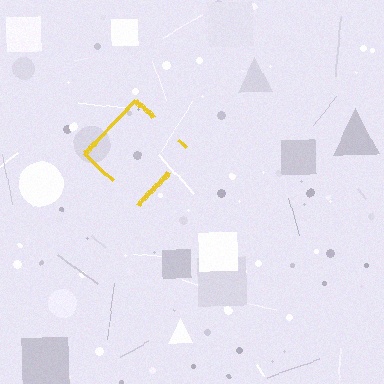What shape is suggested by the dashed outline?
The dashed outline suggests a diamond.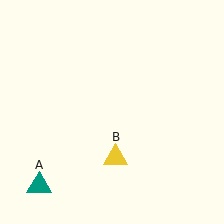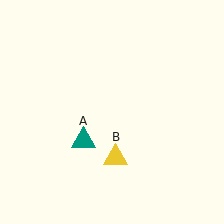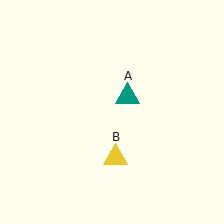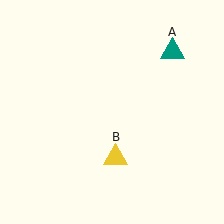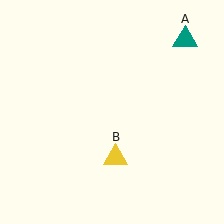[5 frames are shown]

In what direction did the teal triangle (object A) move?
The teal triangle (object A) moved up and to the right.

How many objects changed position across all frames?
1 object changed position: teal triangle (object A).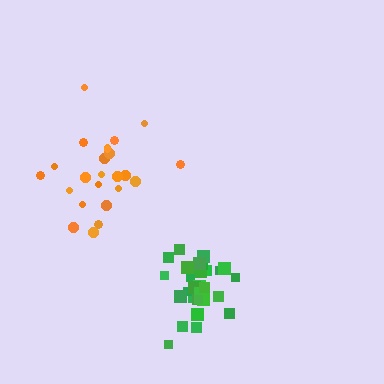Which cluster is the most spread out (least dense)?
Orange.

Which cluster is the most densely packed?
Green.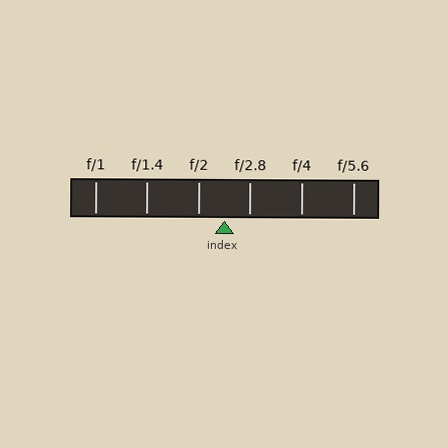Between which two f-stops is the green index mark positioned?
The index mark is between f/2 and f/2.8.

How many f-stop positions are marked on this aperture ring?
There are 6 f-stop positions marked.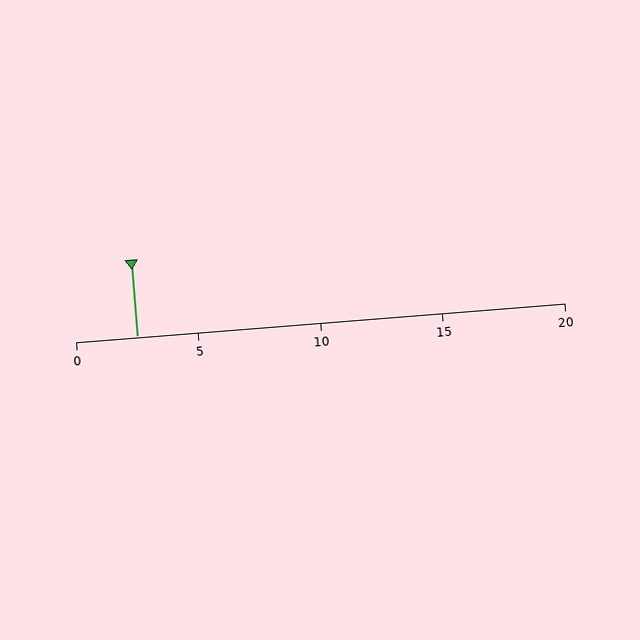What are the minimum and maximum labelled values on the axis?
The axis runs from 0 to 20.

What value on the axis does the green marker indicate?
The marker indicates approximately 2.5.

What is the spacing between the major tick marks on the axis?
The major ticks are spaced 5 apart.